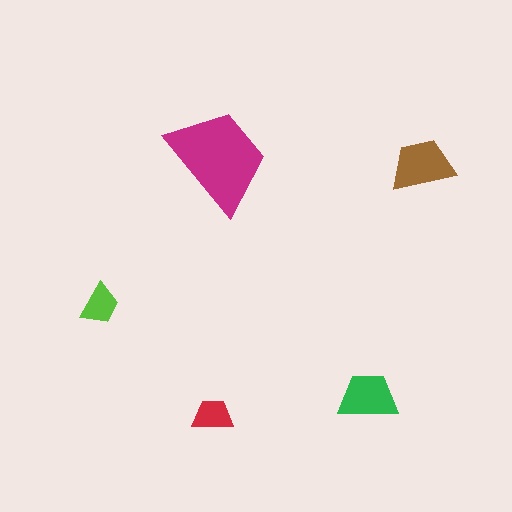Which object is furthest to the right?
The brown trapezoid is rightmost.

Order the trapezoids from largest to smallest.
the magenta one, the brown one, the green one, the lime one, the red one.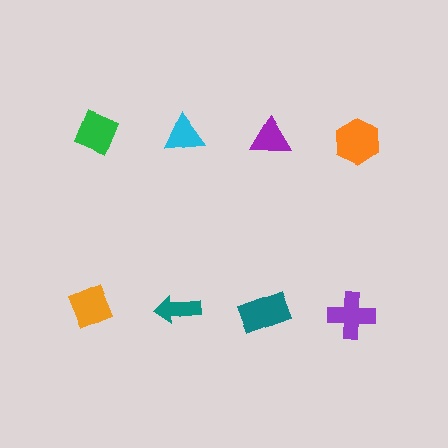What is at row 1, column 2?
A cyan triangle.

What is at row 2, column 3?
A teal rectangle.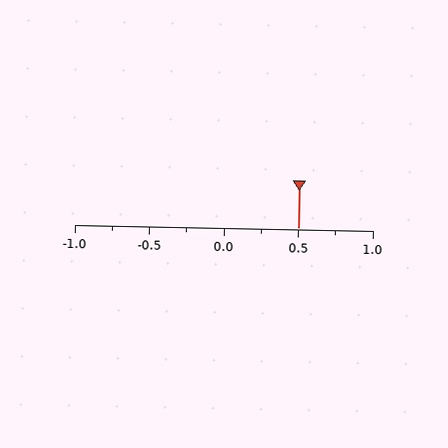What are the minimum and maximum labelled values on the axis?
The axis runs from -1.0 to 1.0.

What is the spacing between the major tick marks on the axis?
The major ticks are spaced 0.5 apart.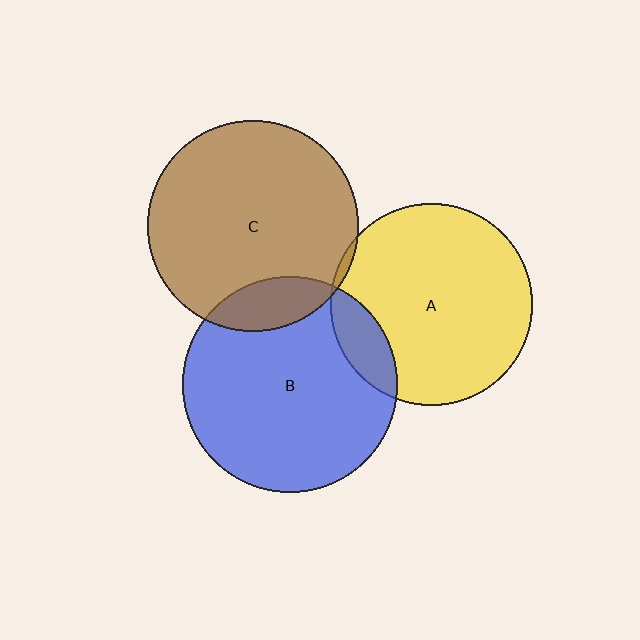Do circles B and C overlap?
Yes.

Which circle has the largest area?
Circle B (blue).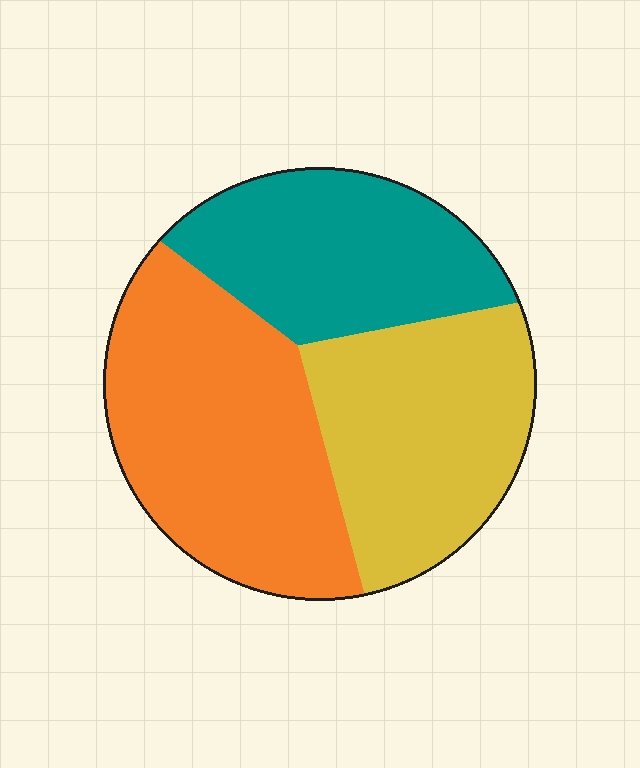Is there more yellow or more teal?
Yellow.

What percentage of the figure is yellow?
Yellow covers roughly 30% of the figure.